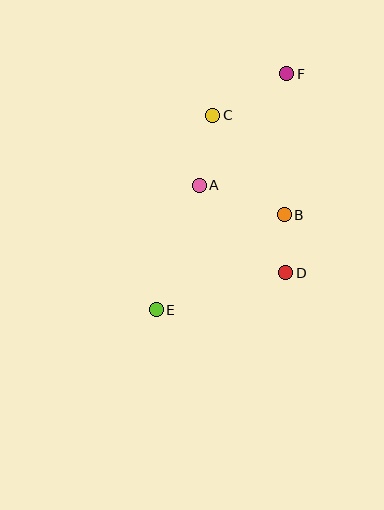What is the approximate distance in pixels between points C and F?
The distance between C and F is approximately 85 pixels.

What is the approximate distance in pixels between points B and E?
The distance between B and E is approximately 160 pixels.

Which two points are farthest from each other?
Points E and F are farthest from each other.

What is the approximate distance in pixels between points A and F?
The distance between A and F is approximately 142 pixels.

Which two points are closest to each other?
Points B and D are closest to each other.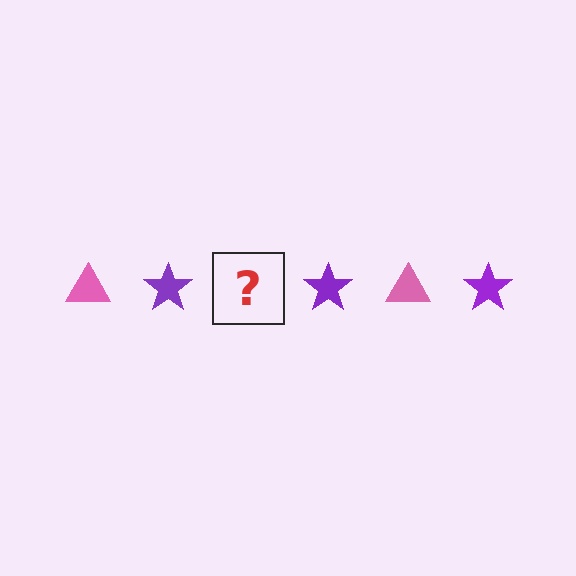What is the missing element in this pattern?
The missing element is a pink triangle.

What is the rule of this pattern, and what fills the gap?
The rule is that the pattern alternates between pink triangle and purple star. The gap should be filled with a pink triangle.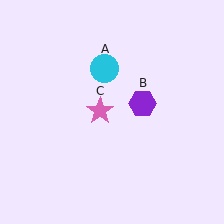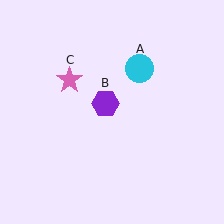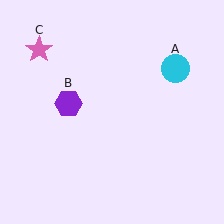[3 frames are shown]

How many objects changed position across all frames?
3 objects changed position: cyan circle (object A), purple hexagon (object B), pink star (object C).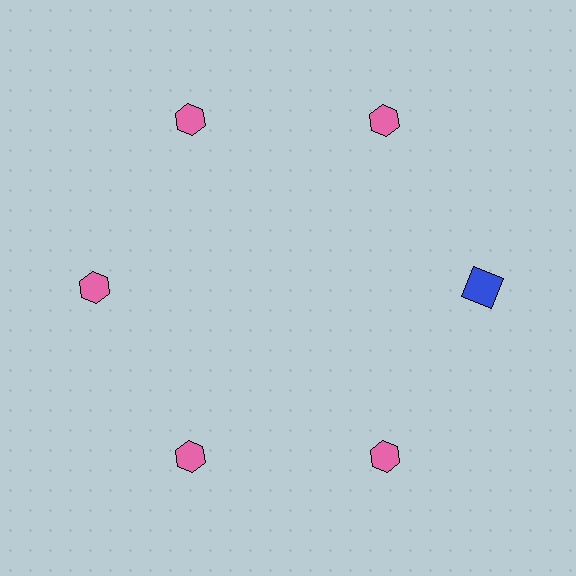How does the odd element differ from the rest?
It differs in both color (blue instead of pink) and shape (square instead of hexagon).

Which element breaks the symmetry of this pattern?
The blue square at roughly the 3 o'clock position breaks the symmetry. All other shapes are pink hexagons.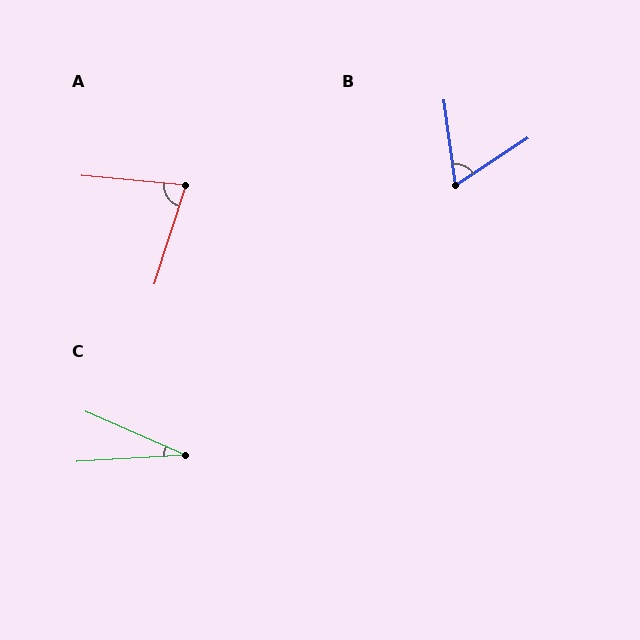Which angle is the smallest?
C, at approximately 27 degrees.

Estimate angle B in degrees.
Approximately 64 degrees.